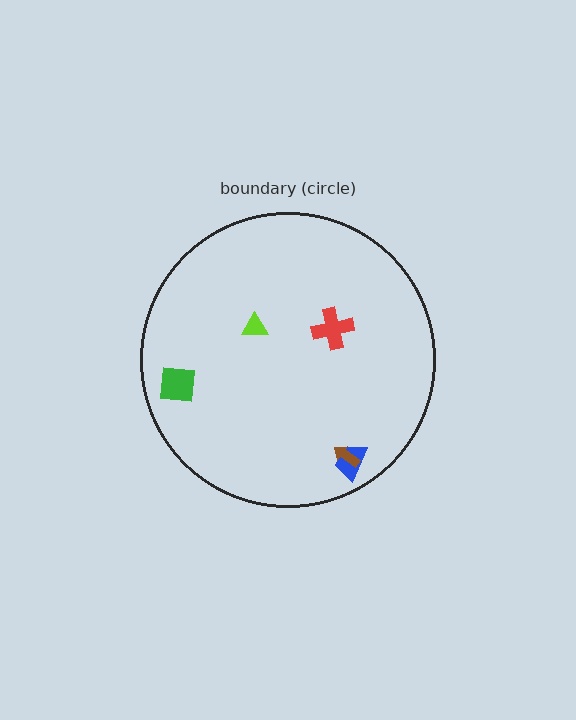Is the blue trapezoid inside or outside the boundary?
Inside.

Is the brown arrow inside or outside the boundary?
Inside.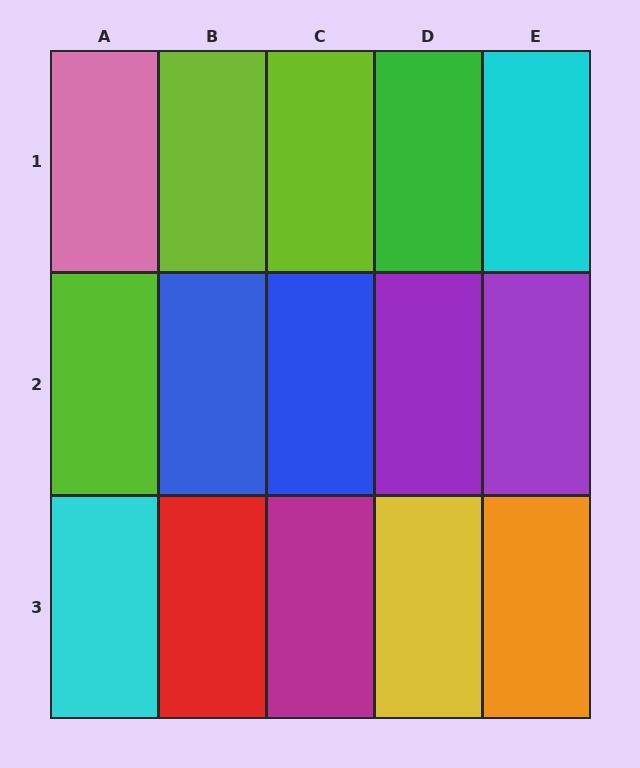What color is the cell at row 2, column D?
Purple.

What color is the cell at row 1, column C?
Lime.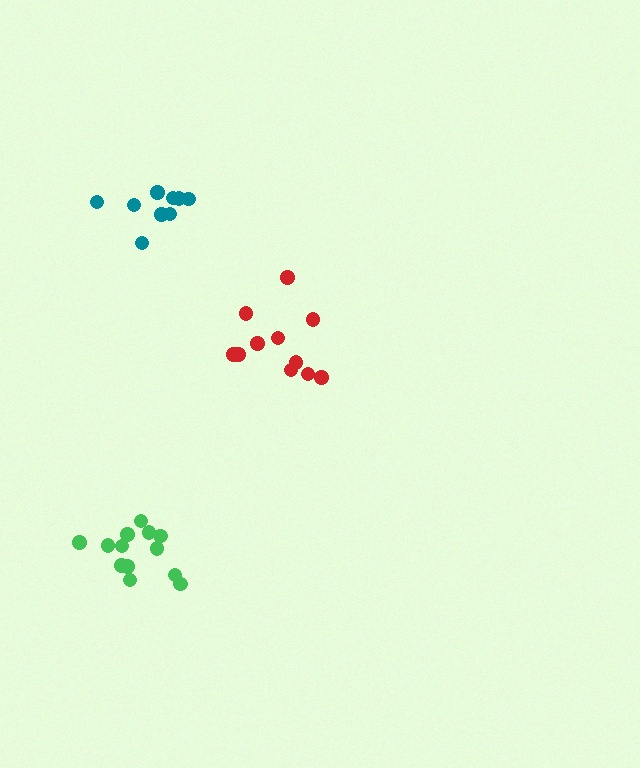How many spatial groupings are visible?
There are 3 spatial groupings.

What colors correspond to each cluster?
The clusters are colored: red, teal, green.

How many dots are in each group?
Group 1: 11 dots, Group 2: 9 dots, Group 3: 13 dots (33 total).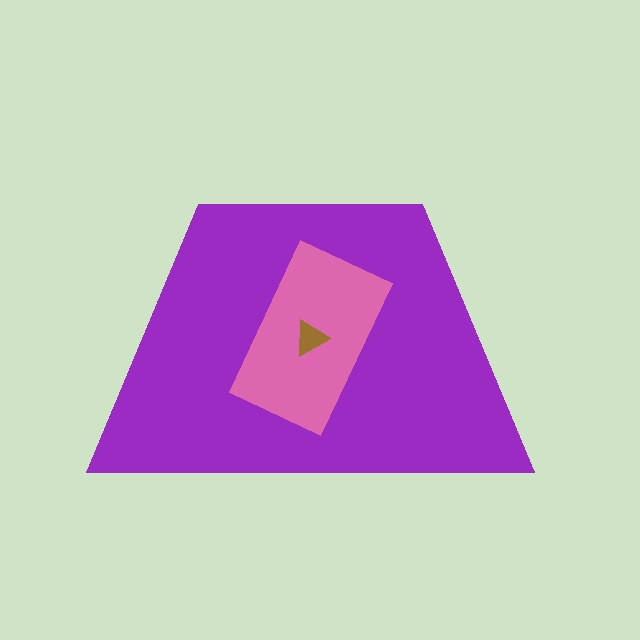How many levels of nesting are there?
3.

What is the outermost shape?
The purple trapezoid.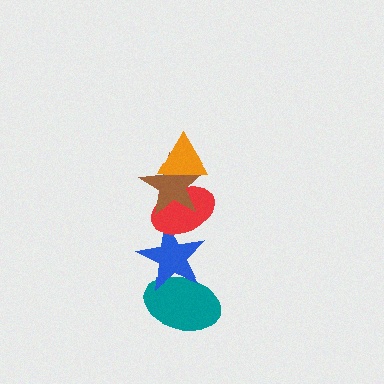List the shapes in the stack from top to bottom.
From top to bottom: the orange triangle, the brown star, the red ellipse, the blue star, the teal ellipse.